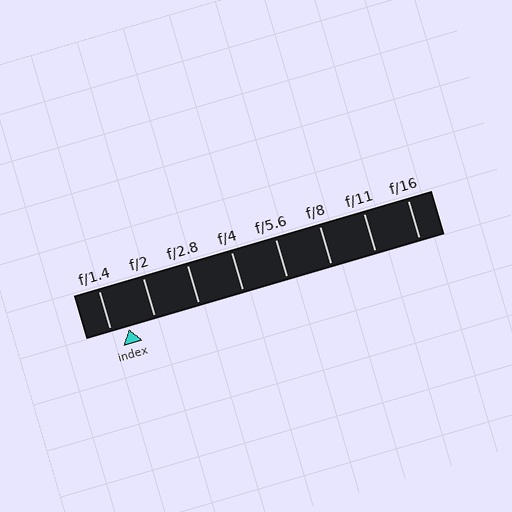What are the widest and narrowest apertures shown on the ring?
The widest aperture shown is f/1.4 and the narrowest is f/16.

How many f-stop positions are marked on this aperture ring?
There are 8 f-stop positions marked.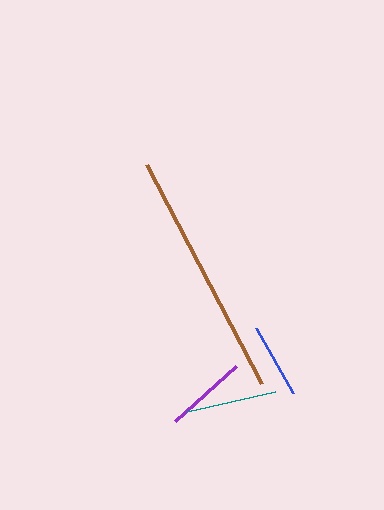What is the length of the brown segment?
The brown segment is approximately 247 pixels long.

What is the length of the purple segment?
The purple segment is approximately 82 pixels long.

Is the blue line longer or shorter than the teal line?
The teal line is longer than the blue line.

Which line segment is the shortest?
The blue line is the shortest at approximately 75 pixels.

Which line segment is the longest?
The brown line is the longest at approximately 247 pixels.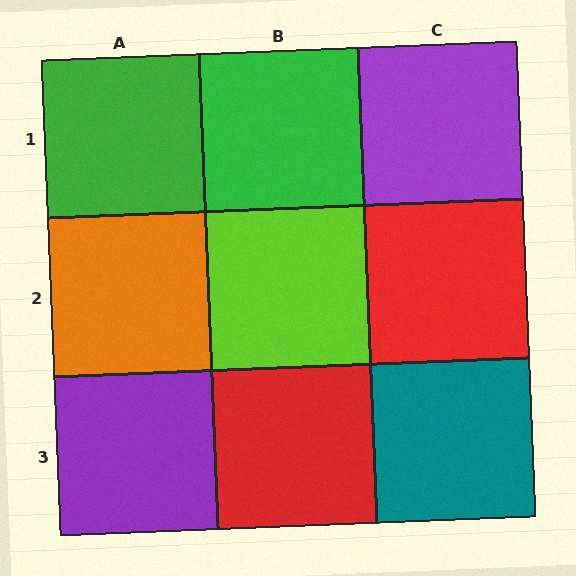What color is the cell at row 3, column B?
Red.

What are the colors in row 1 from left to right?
Green, green, purple.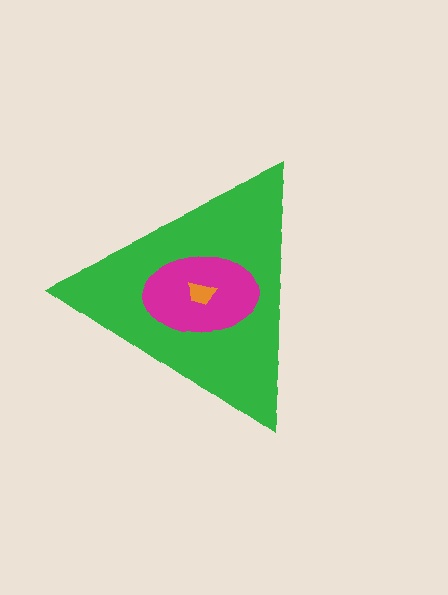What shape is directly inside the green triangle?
The magenta ellipse.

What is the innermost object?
The orange trapezoid.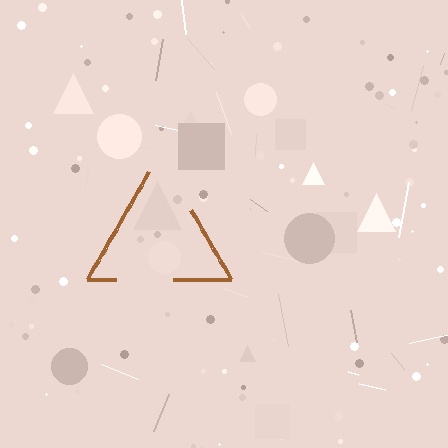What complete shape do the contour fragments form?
The contour fragments form a triangle.